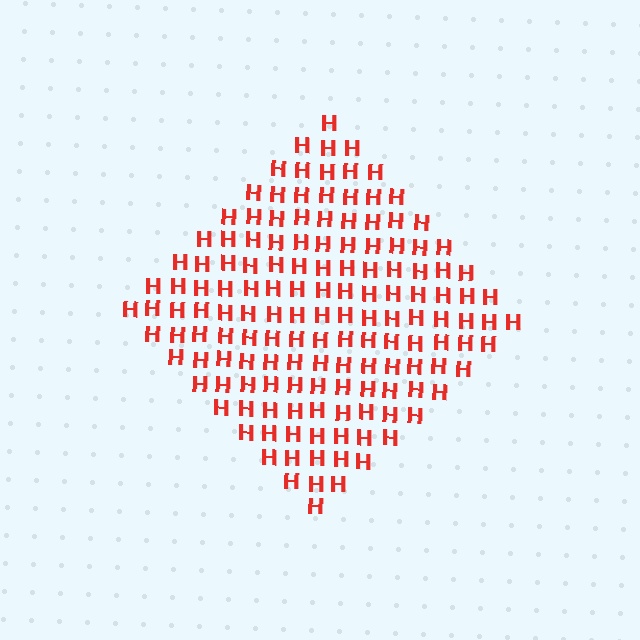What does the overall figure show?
The overall figure shows a diamond.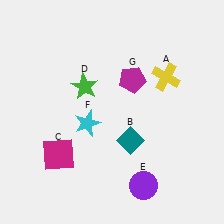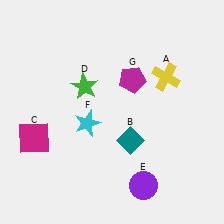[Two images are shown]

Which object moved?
The magenta square (C) moved left.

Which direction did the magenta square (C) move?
The magenta square (C) moved left.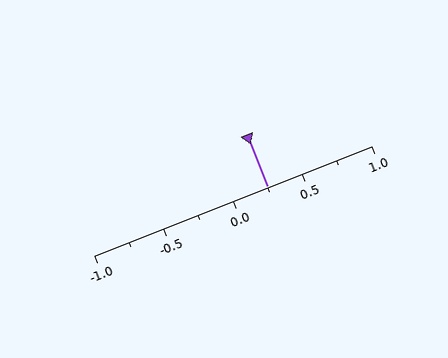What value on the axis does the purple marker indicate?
The marker indicates approximately 0.25.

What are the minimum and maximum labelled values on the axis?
The axis runs from -1.0 to 1.0.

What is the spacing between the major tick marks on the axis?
The major ticks are spaced 0.5 apart.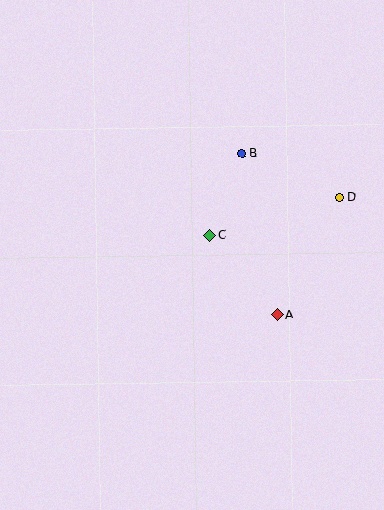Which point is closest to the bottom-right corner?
Point A is closest to the bottom-right corner.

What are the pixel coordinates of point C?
Point C is at (209, 235).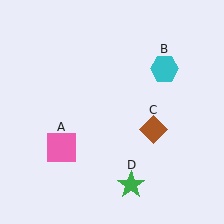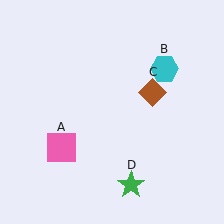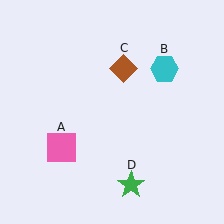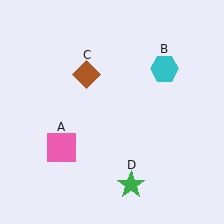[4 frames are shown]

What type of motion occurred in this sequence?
The brown diamond (object C) rotated counterclockwise around the center of the scene.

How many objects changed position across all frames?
1 object changed position: brown diamond (object C).